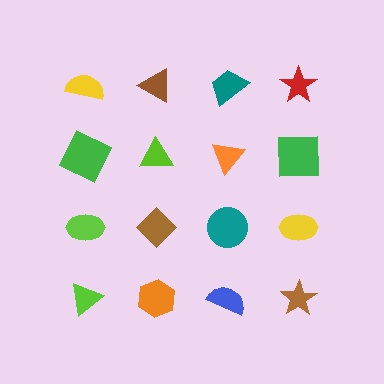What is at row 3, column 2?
A brown diamond.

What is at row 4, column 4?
A brown star.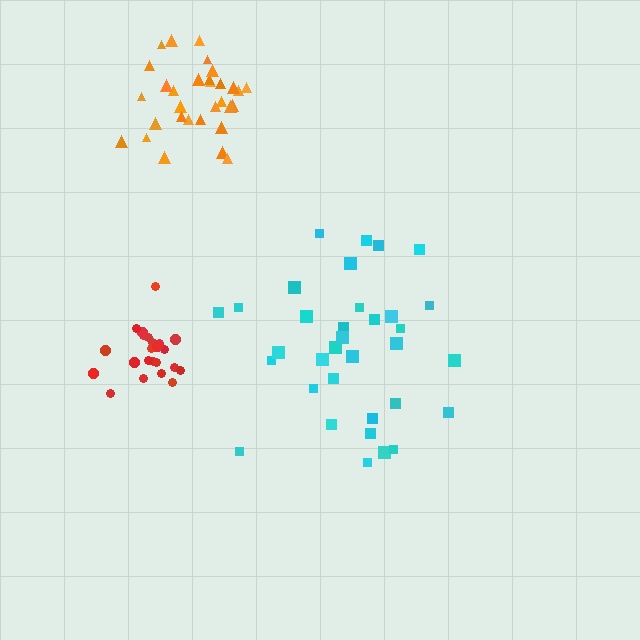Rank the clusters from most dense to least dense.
red, orange, cyan.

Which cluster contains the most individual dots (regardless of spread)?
Cyan (34).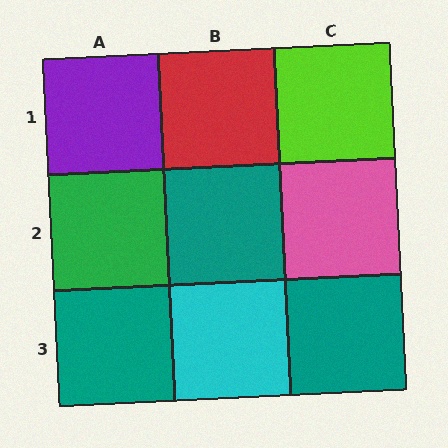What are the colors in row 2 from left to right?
Green, teal, pink.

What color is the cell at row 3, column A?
Teal.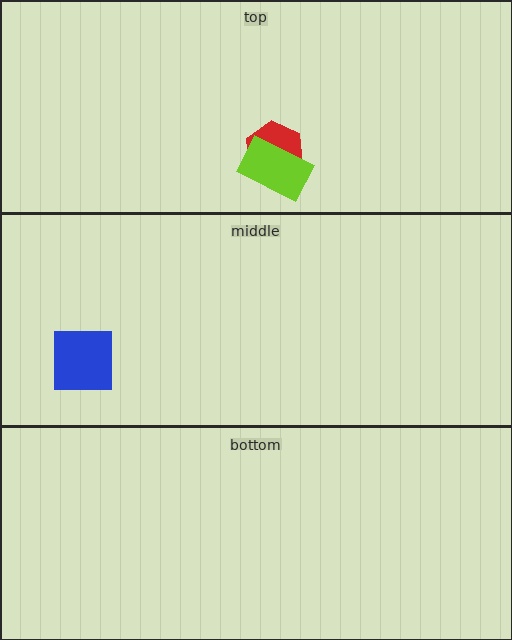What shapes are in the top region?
The red hexagon, the lime rectangle.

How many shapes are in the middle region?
1.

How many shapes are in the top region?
2.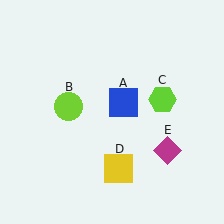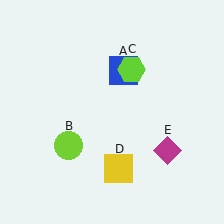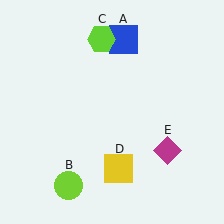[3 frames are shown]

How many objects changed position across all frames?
3 objects changed position: blue square (object A), lime circle (object B), lime hexagon (object C).